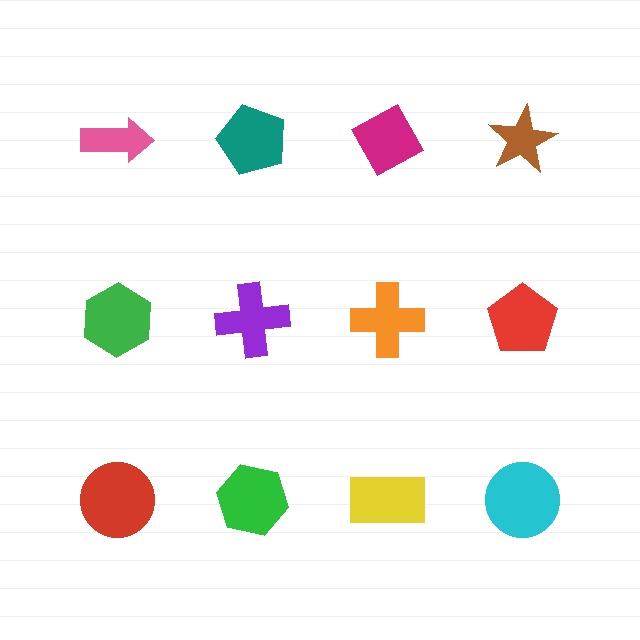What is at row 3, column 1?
A red circle.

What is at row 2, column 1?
A green hexagon.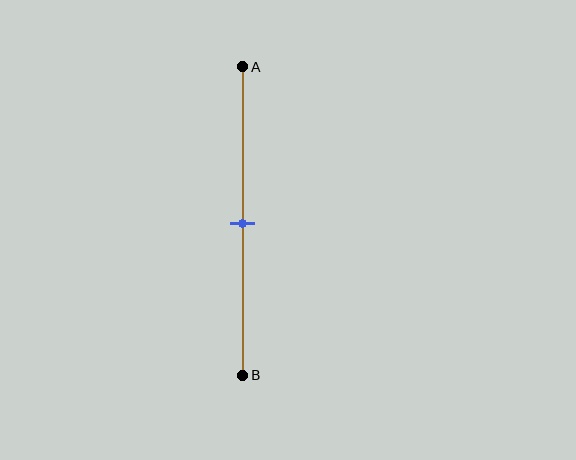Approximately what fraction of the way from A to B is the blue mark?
The blue mark is approximately 50% of the way from A to B.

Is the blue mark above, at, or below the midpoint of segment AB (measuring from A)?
The blue mark is approximately at the midpoint of segment AB.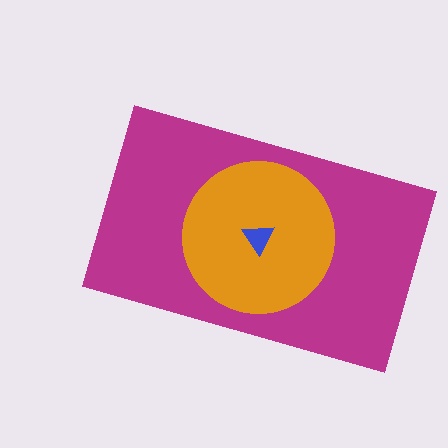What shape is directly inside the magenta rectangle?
The orange circle.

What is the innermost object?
The blue triangle.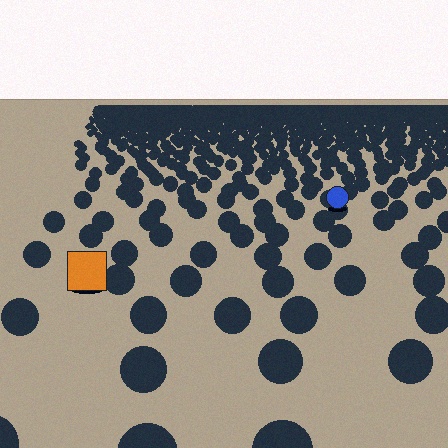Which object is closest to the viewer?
The orange square is closest. The texture marks near it are larger and more spread out.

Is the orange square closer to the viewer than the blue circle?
Yes. The orange square is closer — you can tell from the texture gradient: the ground texture is coarser near it.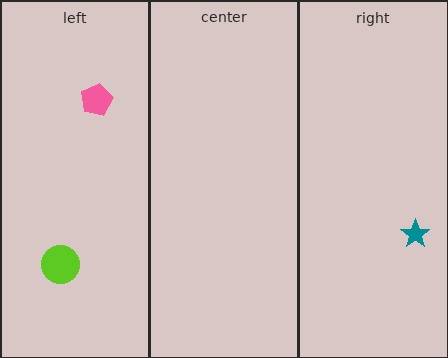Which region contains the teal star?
The right region.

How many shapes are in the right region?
1.